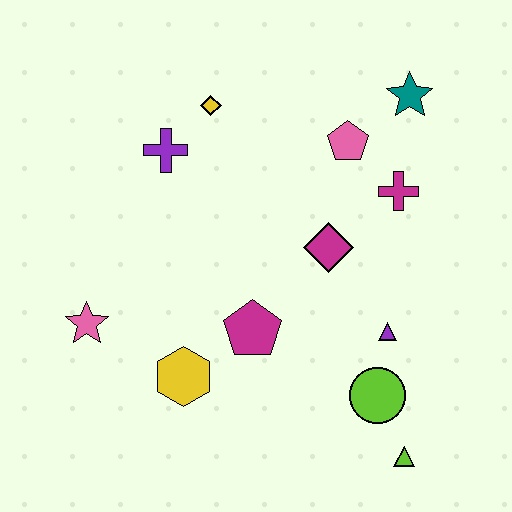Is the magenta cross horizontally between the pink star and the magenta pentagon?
No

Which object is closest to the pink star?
The yellow hexagon is closest to the pink star.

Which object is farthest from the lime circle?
The yellow diamond is farthest from the lime circle.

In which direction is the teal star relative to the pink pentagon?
The teal star is to the right of the pink pentagon.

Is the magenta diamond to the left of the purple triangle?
Yes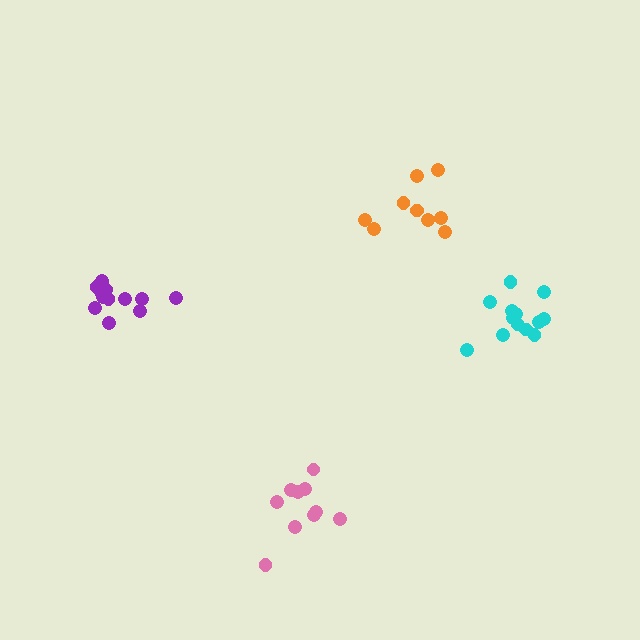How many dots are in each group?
Group 1: 9 dots, Group 2: 12 dots, Group 3: 13 dots, Group 4: 10 dots (44 total).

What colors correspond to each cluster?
The clusters are colored: orange, purple, cyan, pink.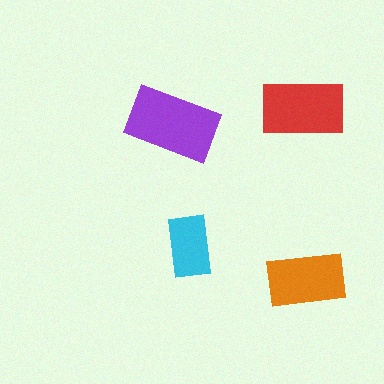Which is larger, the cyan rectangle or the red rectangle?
The red one.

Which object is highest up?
The red rectangle is topmost.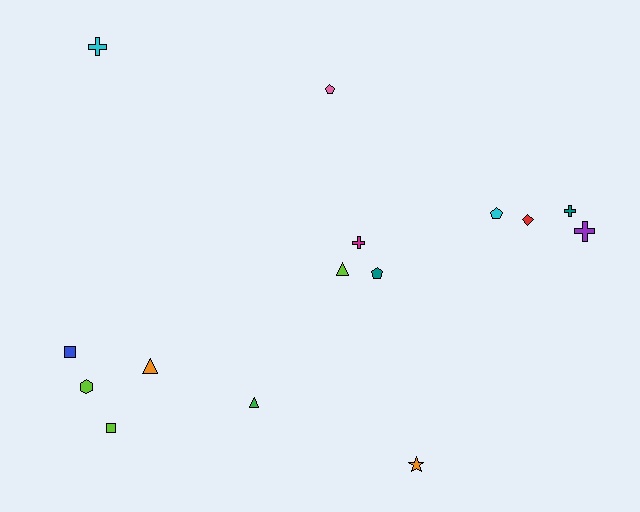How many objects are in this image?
There are 15 objects.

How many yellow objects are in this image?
There are no yellow objects.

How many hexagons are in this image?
There is 1 hexagon.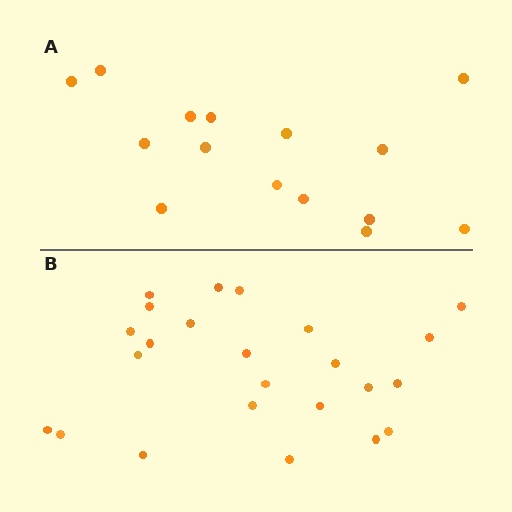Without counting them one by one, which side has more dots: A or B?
Region B (the bottom region) has more dots.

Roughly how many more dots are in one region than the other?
Region B has roughly 8 or so more dots than region A.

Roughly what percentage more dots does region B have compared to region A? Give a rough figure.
About 60% more.